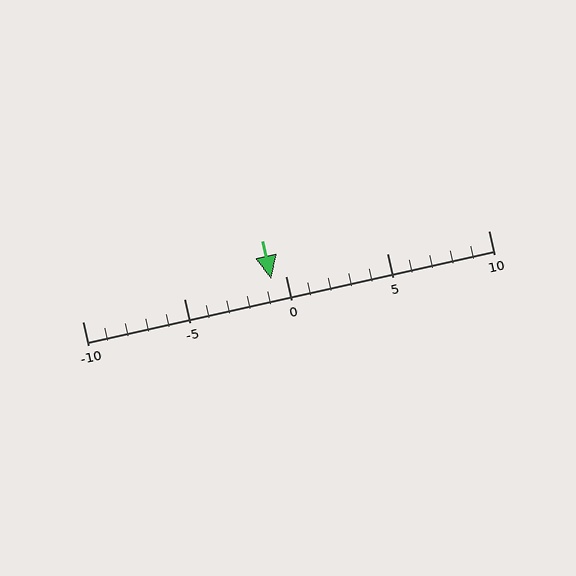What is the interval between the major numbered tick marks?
The major tick marks are spaced 5 units apart.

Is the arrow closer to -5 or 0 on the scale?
The arrow is closer to 0.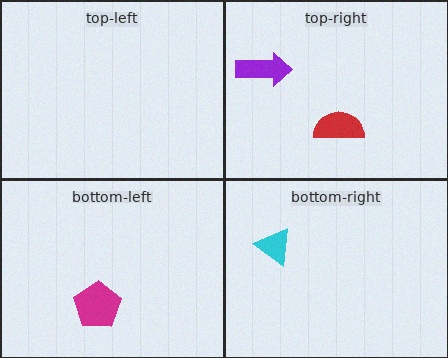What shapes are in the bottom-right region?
The cyan triangle.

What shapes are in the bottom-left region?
The magenta pentagon.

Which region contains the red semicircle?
The top-right region.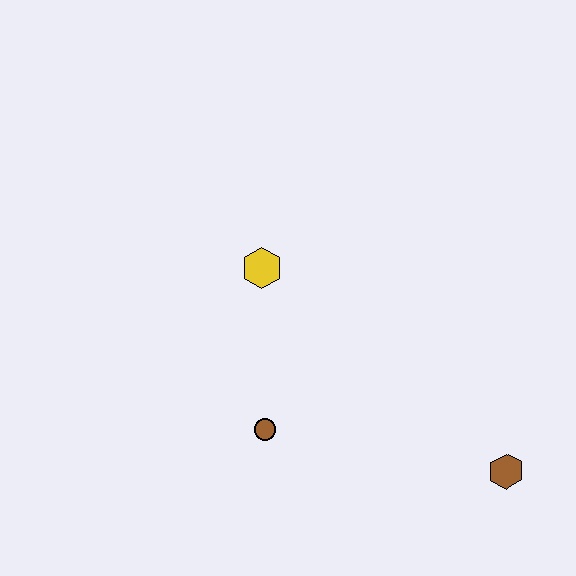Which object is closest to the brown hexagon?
The brown circle is closest to the brown hexagon.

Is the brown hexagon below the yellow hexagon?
Yes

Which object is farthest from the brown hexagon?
The yellow hexagon is farthest from the brown hexagon.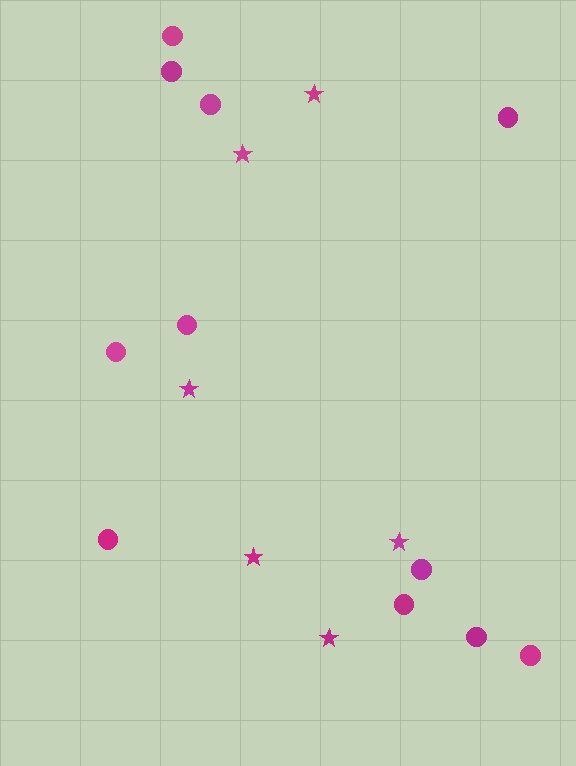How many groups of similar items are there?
There are 2 groups: one group of stars (6) and one group of circles (11).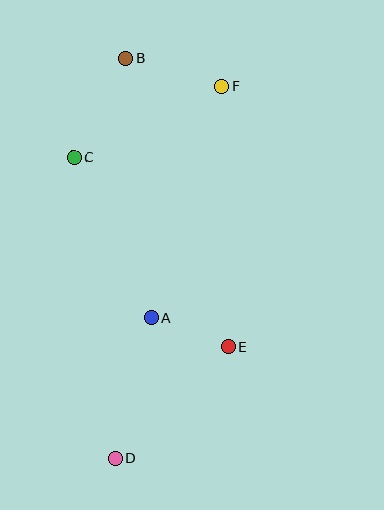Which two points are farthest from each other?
Points B and D are farthest from each other.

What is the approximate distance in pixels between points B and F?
The distance between B and F is approximately 100 pixels.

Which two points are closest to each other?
Points A and E are closest to each other.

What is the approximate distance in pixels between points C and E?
The distance between C and E is approximately 245 pixels.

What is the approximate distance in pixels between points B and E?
The distance between B and E is approximately 306 pixels.